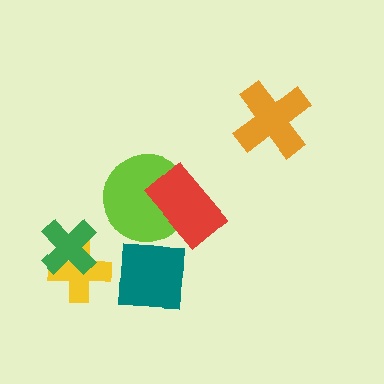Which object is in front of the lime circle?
The red rectangle is in front of the lime circle.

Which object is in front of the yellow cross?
The green cross is in front of the yellow cross.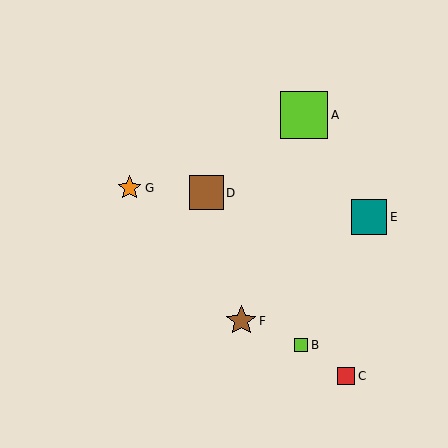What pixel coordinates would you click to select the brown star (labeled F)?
Click at (241, 321) to select the brown star F.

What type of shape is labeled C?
Shape C is a red square.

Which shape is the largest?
The lime square (labeled A) is the largest.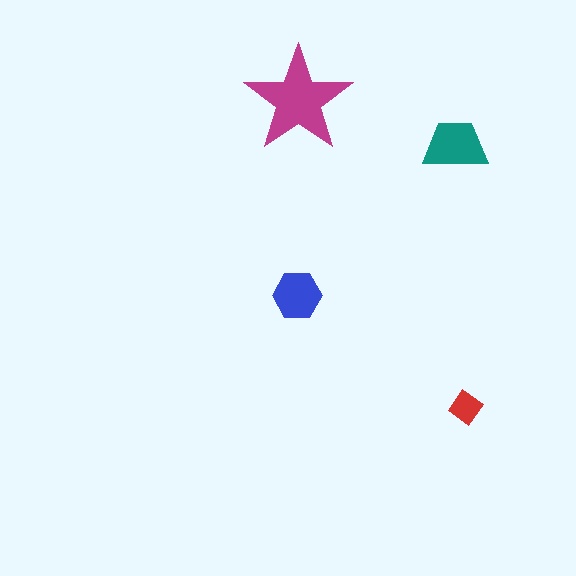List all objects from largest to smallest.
The magenta star, the teal trapezoid, the blue hexagon, the red diamond.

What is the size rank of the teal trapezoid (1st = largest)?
2nd.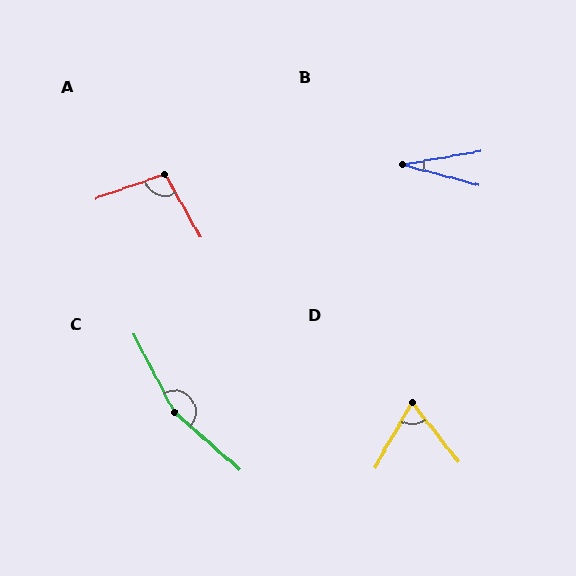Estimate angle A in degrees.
Approximately 100 degrees.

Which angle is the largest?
C, at approximately 159 degrees.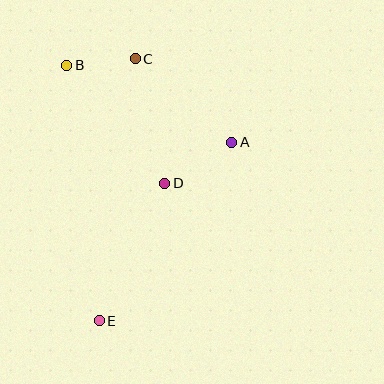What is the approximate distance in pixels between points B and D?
The distance between B and D is approximately 153 pixels.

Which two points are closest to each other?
Points B and C are closest to each other.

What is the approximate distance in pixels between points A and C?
The distance between A and C is approximately 128 pixels.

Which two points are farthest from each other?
Points C and E are farthest from each other.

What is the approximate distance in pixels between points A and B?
The distance between A and B is approximately 182 pixels.